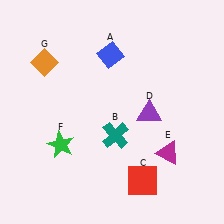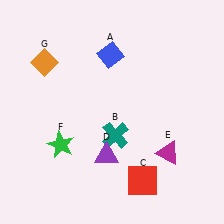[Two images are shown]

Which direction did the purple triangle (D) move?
The purple triangle (D) moved left.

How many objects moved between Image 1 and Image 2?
1 object moved between the two images.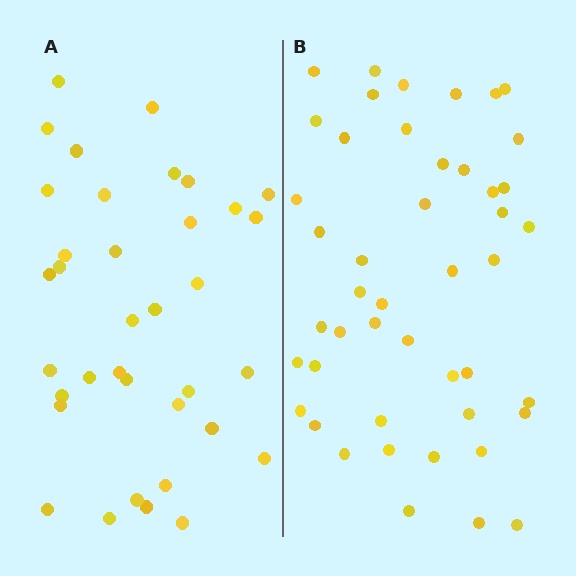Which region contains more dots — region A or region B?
Region B (the right region) has more dots.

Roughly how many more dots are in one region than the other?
Region B has roughly 10 or so more dots than region A.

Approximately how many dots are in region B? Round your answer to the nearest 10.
About 50 dots. (The exact count is 46, which rounds to 50.)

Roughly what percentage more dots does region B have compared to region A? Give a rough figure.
About 30% more.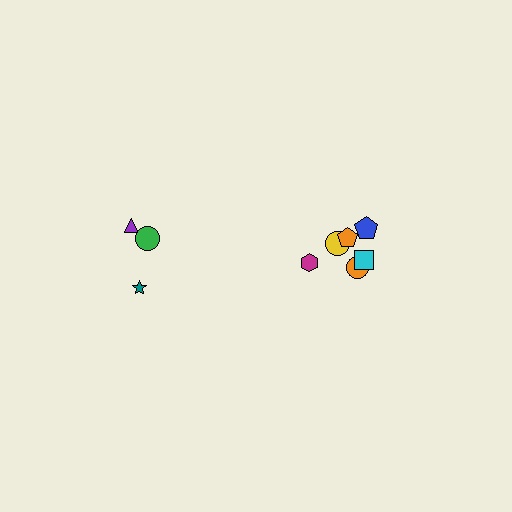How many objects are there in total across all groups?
There are 9 objects.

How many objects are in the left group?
There are 3 objects.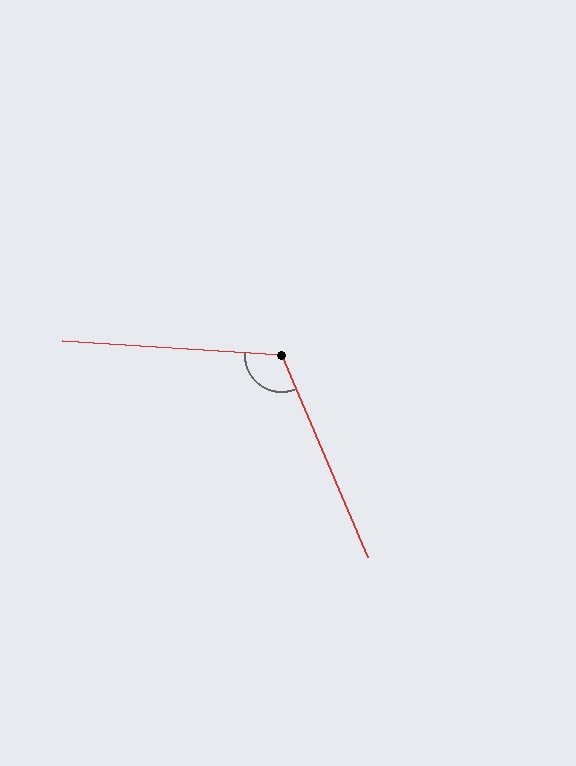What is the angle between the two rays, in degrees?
Approximately 117 degrees.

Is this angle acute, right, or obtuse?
It is obtuse.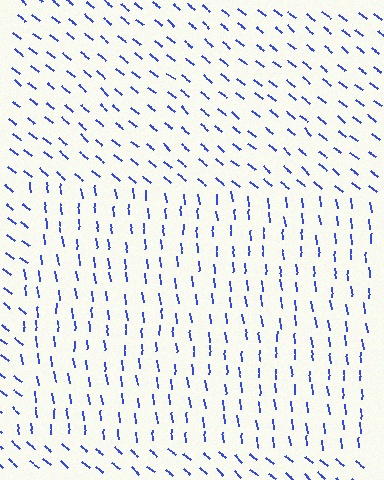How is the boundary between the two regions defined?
The boundary is defined purely by a change in line orientation (approximately 45 degrees difference). All lines are the same color and thickness.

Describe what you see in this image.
The image is filled with small blue line segments. A rectangle region in the image has lines oriented differently from the surrounding lines, creating a visible texture boundary.